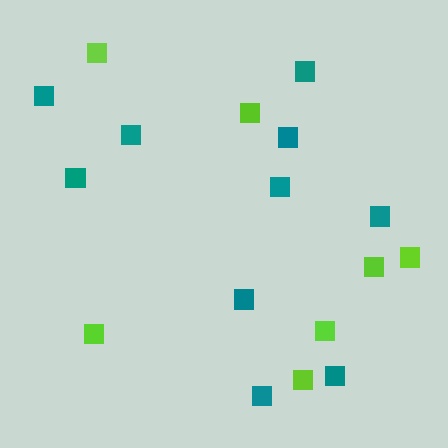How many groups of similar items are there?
There are 2 groups: one group of teal squares (10) and one group of lime squares (7).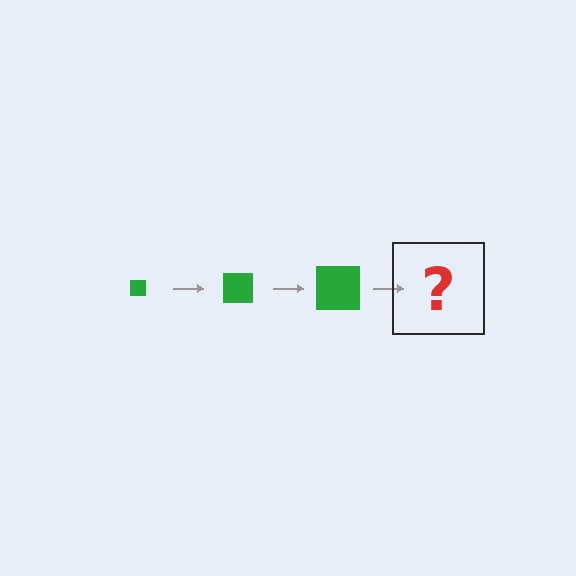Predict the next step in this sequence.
The next step is a green square, larger than the previous one.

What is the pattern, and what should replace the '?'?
The pattern is that the square gets progressively larger each step. The '?' should be a green square, larger than the previous one.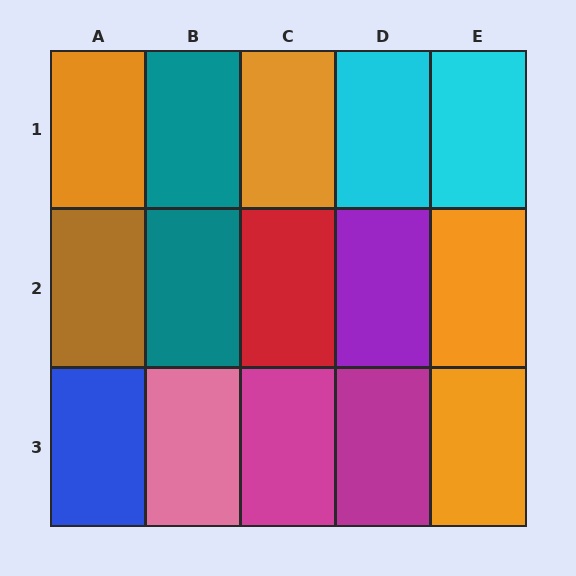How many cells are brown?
1 cell is brown.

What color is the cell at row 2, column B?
Teal.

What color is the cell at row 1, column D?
Cyan.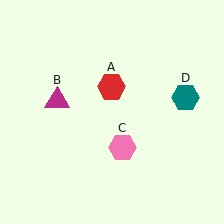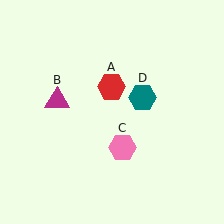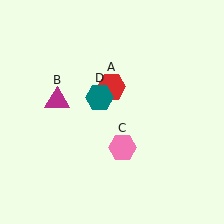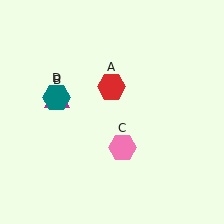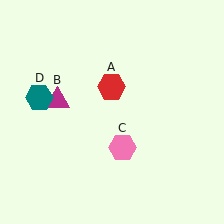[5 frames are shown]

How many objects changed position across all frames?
1 object changed position: teal hexagon (object D).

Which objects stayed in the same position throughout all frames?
Red hexagon (object A) and magenta triangle (object B) and pink hexagon (object C) remained stationary.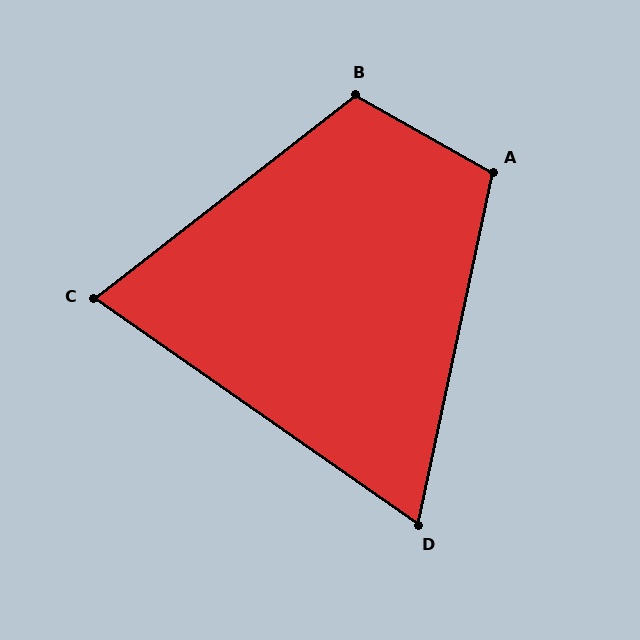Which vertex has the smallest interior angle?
D, at approximately 67 degrees.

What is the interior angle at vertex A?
Approximately 107 degrees (obtuse).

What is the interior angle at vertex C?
Approximately 73 degrees (acute).